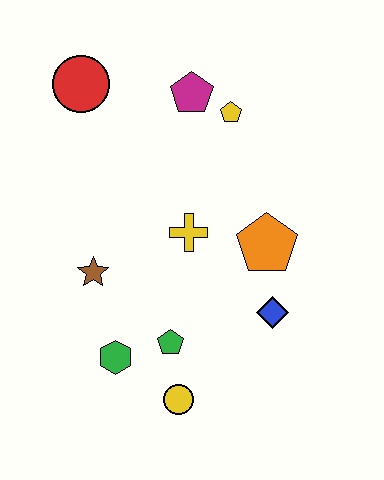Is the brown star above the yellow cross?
No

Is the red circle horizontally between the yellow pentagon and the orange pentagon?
No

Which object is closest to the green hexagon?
The green pentagon is closest to the green hexagon.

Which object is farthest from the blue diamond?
The red circle is farthest from the blue diamond.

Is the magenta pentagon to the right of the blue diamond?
No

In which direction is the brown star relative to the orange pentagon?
The brown star is to the left of the orange pentagon.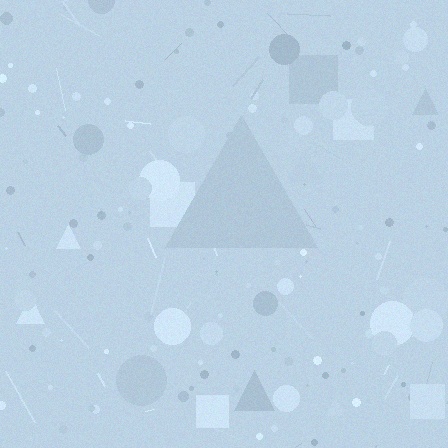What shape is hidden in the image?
A triangle is hidden in the image.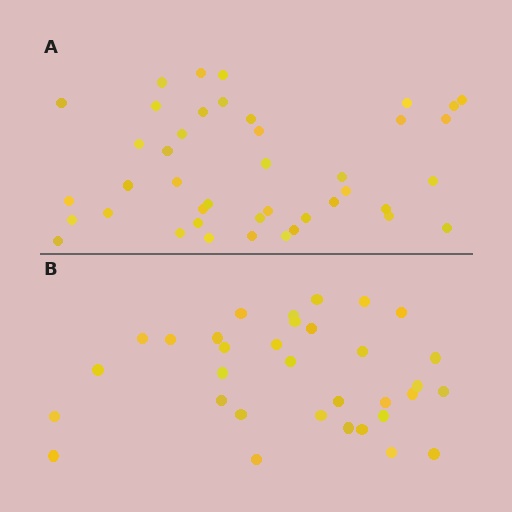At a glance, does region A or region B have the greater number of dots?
Region A (the top region) has more dots.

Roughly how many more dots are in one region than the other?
Region A has roughly 8 or so more dots than region B.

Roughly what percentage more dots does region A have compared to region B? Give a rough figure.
About 25% more.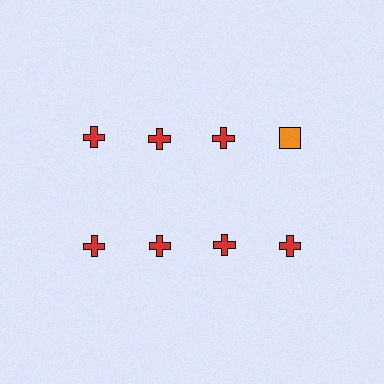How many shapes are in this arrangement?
There are 8 shapes arranged in a grid pattern.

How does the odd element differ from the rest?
It differs in both color (orange instead of red) and shape (square instead of cross).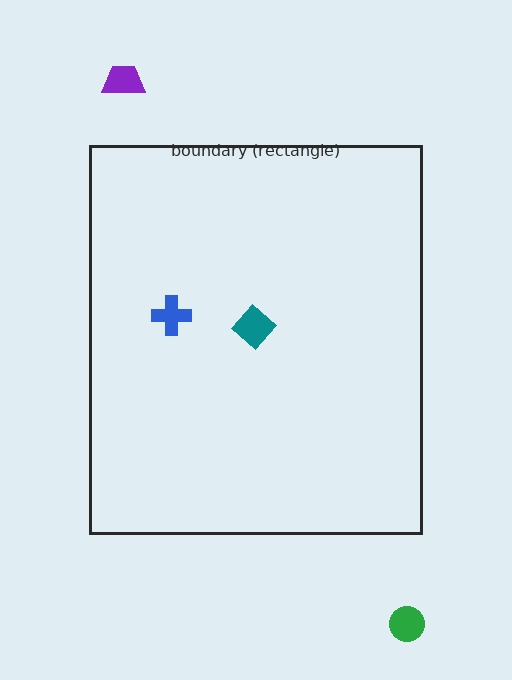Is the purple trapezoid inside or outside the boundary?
Outside.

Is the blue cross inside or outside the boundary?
Inside.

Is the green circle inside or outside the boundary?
Outside.